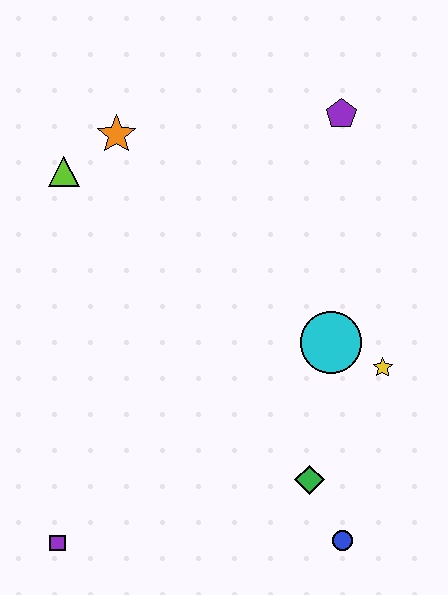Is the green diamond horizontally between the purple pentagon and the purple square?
Yes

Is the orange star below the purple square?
No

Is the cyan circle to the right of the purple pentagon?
No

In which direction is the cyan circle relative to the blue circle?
The cyan circle is above the blue circle.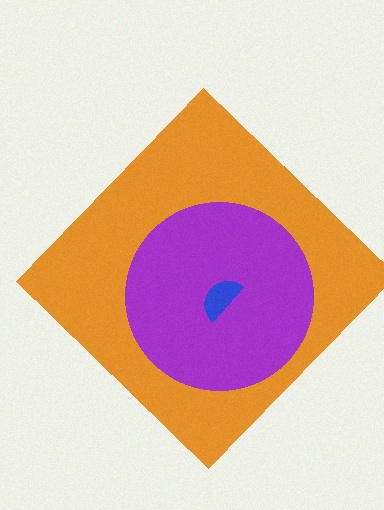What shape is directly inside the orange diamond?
The purple circle.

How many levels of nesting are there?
3.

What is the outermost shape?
The orange diamond.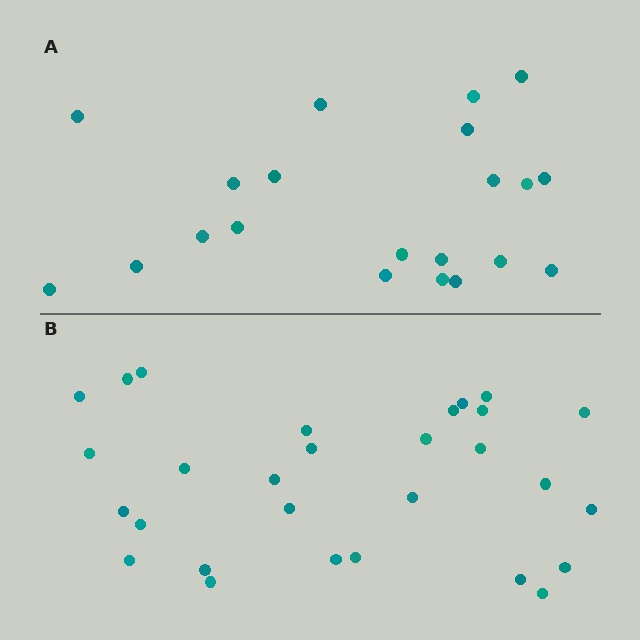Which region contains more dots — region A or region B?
Region B (the bottom region) has more dots.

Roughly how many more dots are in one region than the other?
Region B has roughly 8 or so more dots than region A.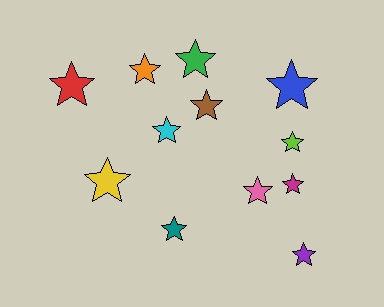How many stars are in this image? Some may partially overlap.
There are 12 stars.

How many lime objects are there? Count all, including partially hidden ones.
There is 1 lime object.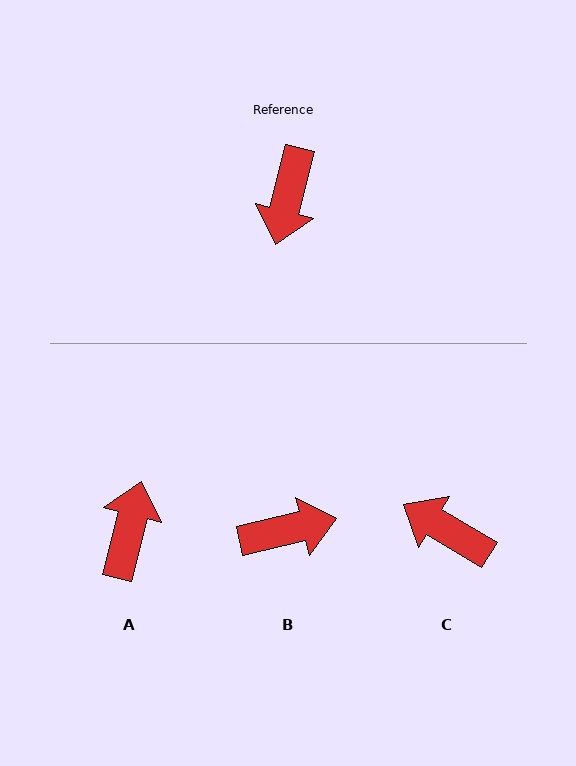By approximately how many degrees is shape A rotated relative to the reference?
Approximately 180 degrees clockwise.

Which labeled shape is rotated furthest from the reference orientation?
A, about 180 degrees away.